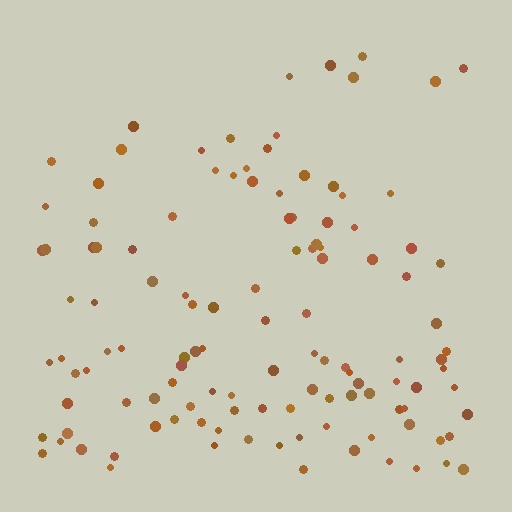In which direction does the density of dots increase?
From top to bottom, with the bottom side densest.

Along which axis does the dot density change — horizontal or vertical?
Vertical.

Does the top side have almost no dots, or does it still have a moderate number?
Still a moderate number, just noticeably fewer than the bottom.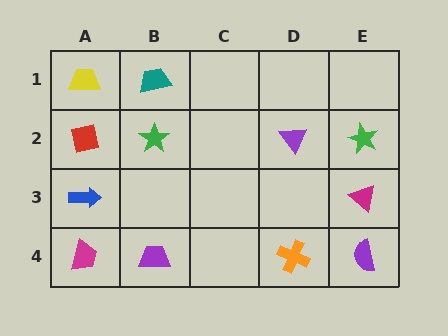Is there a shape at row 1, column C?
No, that cell is empty.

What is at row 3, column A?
A blue arrow.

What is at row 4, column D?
An orange cross.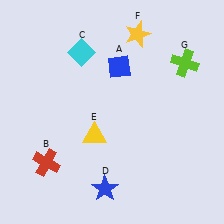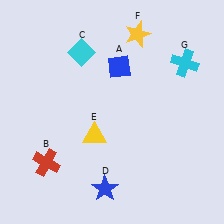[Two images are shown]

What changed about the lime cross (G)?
In Image 1, G is lime. In Image 2, it changed to cyan.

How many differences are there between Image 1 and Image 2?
There is 1 difference between the two images.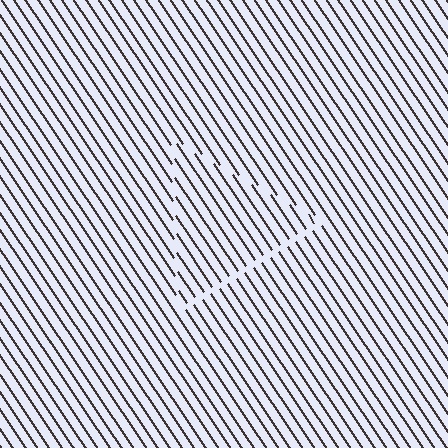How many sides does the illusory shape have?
3 sides — the line-ends trace a triangle.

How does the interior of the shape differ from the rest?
The interior of the shape contains the same grating, shifted by half a period — the contour is defined by the phase discontinuity where line-ends from the inner and outer gratings abut.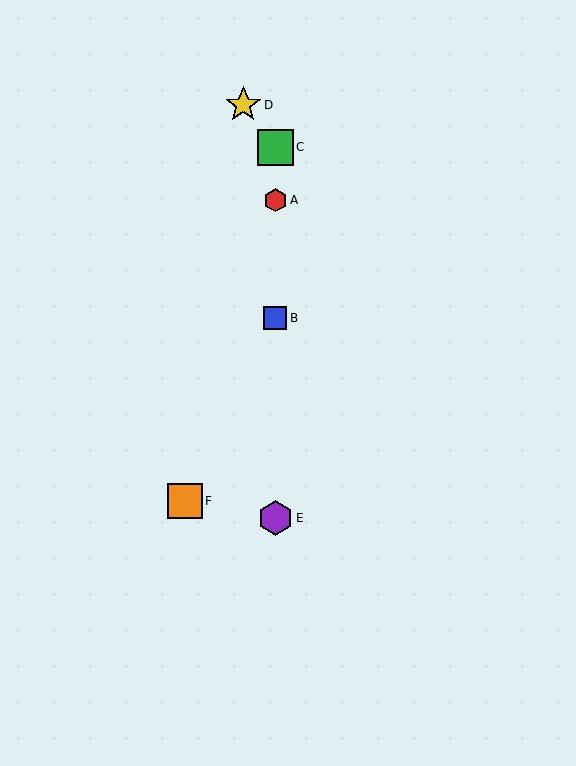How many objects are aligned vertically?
4 objects (A, B, C, E) are aligned vertically.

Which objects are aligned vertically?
Objects A, B, C, E are aligned vertically.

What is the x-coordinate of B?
Object B is at x≈275.